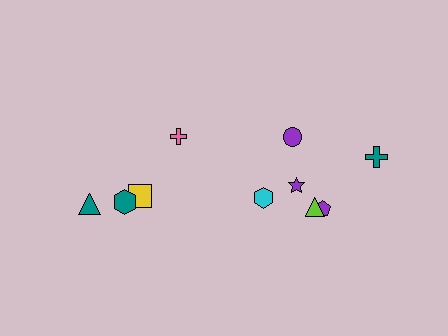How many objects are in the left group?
There are 4 objects.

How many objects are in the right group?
There are 6 objects.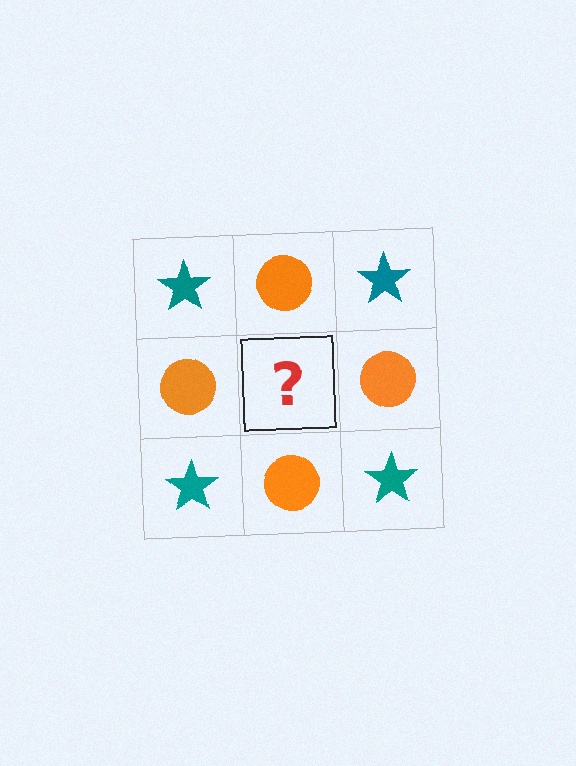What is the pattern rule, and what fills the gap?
The rule is that it alternates teal star and orange circle in a checkerboard pattern. The gap should be filled with a teal star.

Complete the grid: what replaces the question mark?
The question mark should be replaced with a teal star.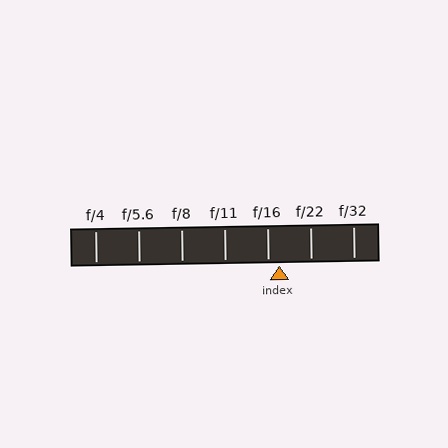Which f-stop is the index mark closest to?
The index mark is closest to f/16.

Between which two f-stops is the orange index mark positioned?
The index mark is between f/16 and f/22.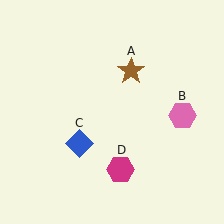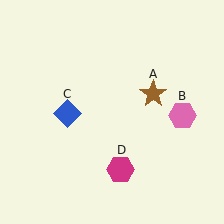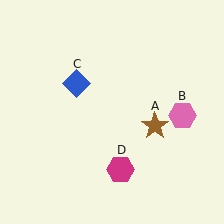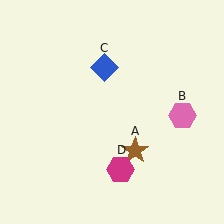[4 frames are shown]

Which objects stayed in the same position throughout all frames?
Pink hexagon (object B) and magenta hexagon (object D) remained stationary.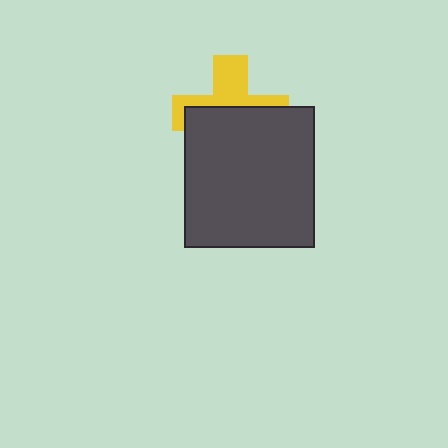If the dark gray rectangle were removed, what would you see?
You would see the complete yellow cross.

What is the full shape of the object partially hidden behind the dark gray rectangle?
The partially hidden object is a yellow cross.